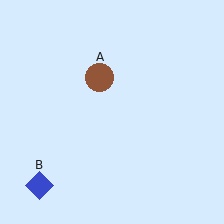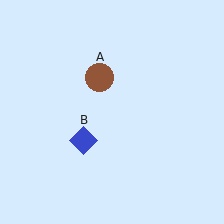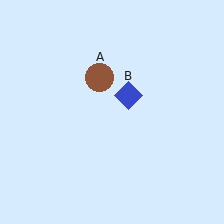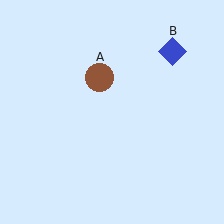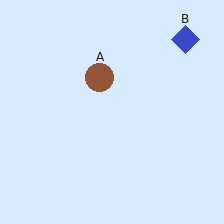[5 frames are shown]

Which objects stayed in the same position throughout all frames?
Brown circle (object A) remained stationary.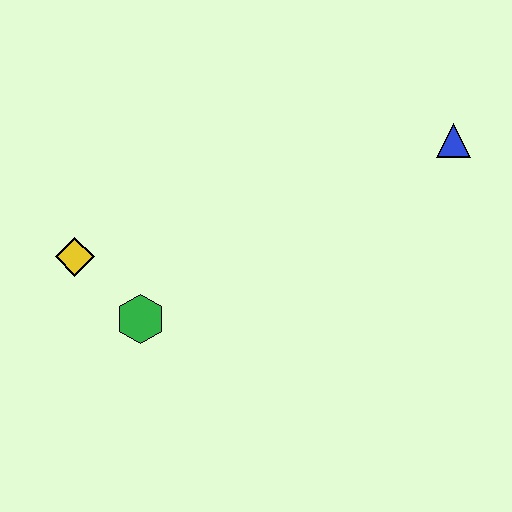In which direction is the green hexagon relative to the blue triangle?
The green hexagon is to the left of the blue triangle.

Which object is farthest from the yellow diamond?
The blue triangle is farthest from the yellow diamond.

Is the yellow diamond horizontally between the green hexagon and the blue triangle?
No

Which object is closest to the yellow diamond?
The green hexagon is closest to the yellow diamond.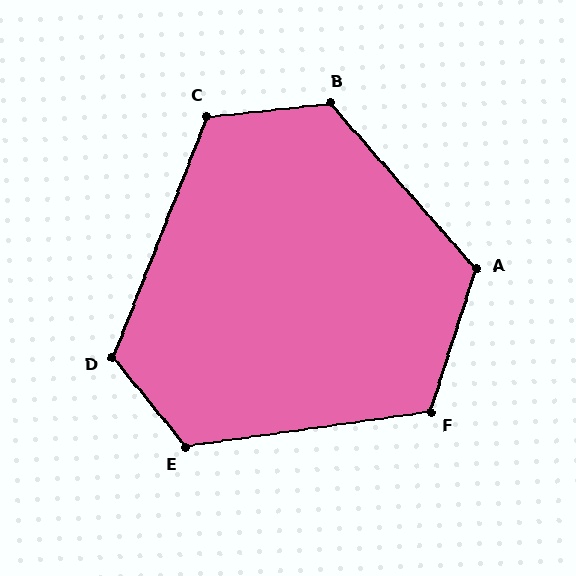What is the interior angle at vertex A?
Approximately 121 degrees (obtuse).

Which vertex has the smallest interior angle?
F, at approximately 116 degrees.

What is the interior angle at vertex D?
Approximately 119 degrees (obtuse).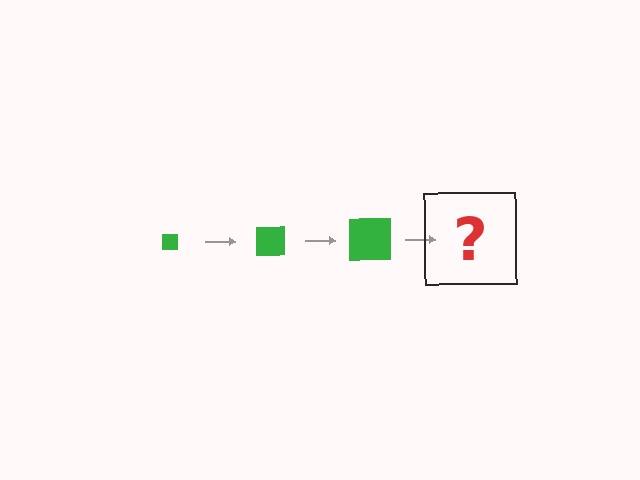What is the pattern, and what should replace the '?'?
The pattern is that the square gets progressively larger each step. The '?' should be a green square, larger than the previous one.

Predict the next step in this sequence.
The next step is a green square, larger than the previous one.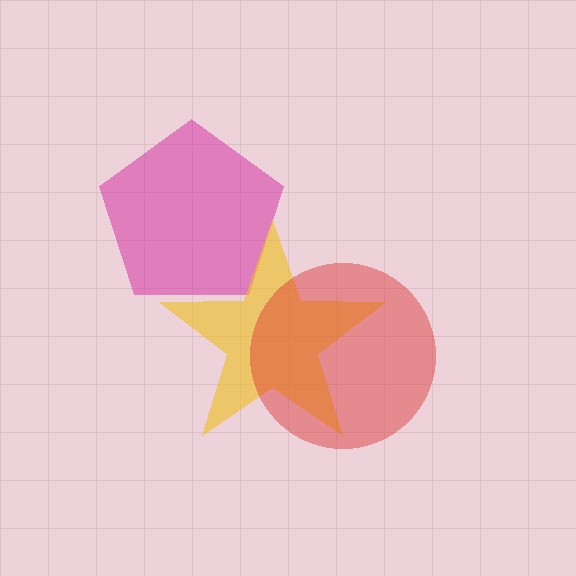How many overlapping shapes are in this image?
There are 3 overlapping shapes in the image.